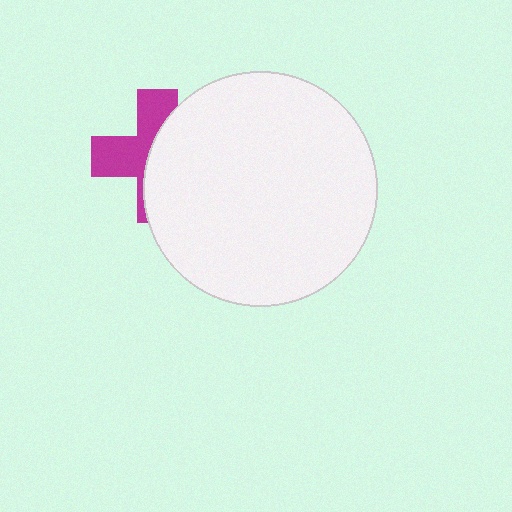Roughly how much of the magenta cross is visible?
A small part of it is visible (roughly 45%).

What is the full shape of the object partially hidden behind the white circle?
The partially hidden object is a magenta cross.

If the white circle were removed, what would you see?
You would see the complete magenta cross.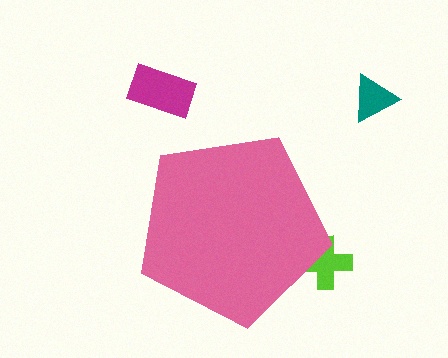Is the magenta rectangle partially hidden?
No, the magenta rectangle is fully visible.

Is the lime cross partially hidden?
Yes, the lime cross is partially hidden behind the pink pentagon.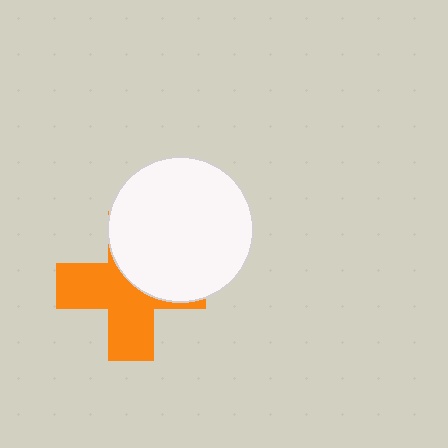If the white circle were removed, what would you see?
You would see the complete orange cross.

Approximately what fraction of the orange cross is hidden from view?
Roughly 44% of the orange cross is hidden behind the white circle.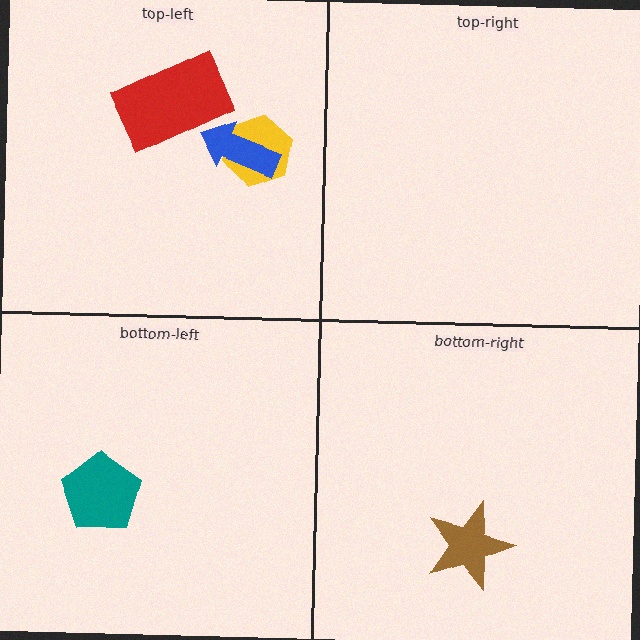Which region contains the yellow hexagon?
The top-left region.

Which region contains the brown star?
The bottom-right region.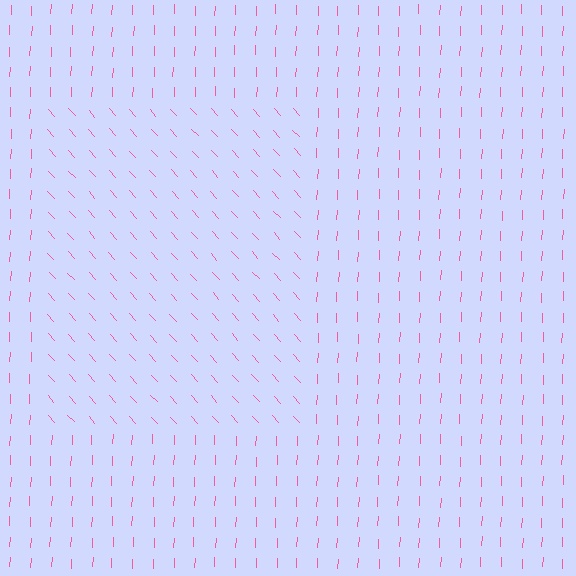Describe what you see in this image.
The image is filled with small pink line segments. A rectangle region in the image has lines oriented differently from the surrounding lines, creating a visible texture boundary.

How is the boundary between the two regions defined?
The boundary is defined purely by a change in line orientation (approximately 45 degrees difference). All lines are the same color and thickness.